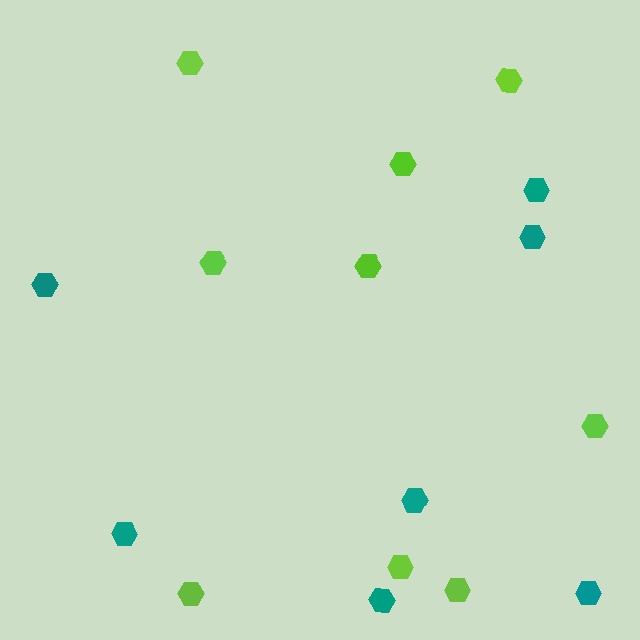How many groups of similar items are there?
There are 2 groups: one group of lime hexagons (9) and one group of teal hexagons (7).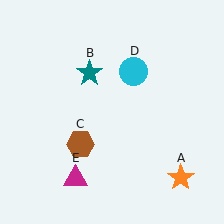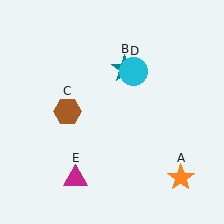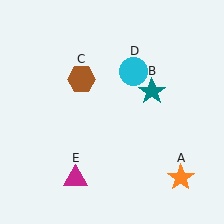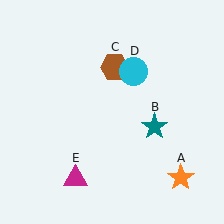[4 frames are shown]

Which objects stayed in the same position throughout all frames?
Orange star (object A) and cyan circle (object D) and magenta triangle (object E) remained stationary.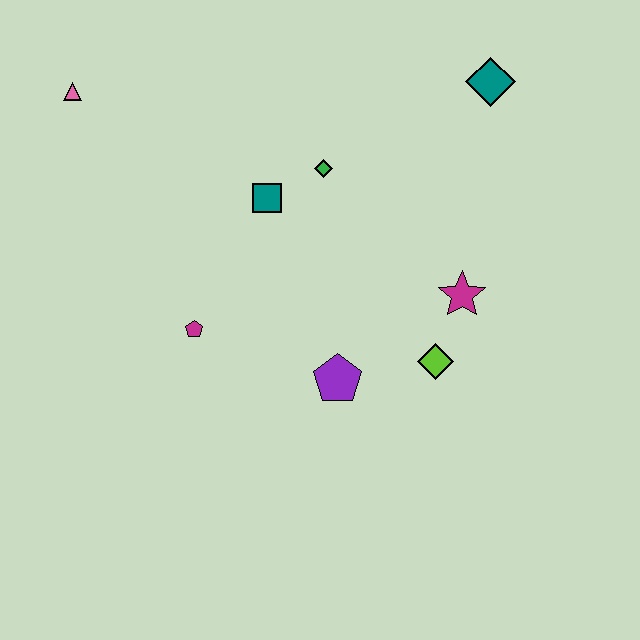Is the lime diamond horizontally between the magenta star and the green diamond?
Yes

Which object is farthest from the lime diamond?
The pink triangle is farthest from the lime diamond.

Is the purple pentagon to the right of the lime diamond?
No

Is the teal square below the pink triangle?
Yes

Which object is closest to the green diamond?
The teal square is closest to the green diamond.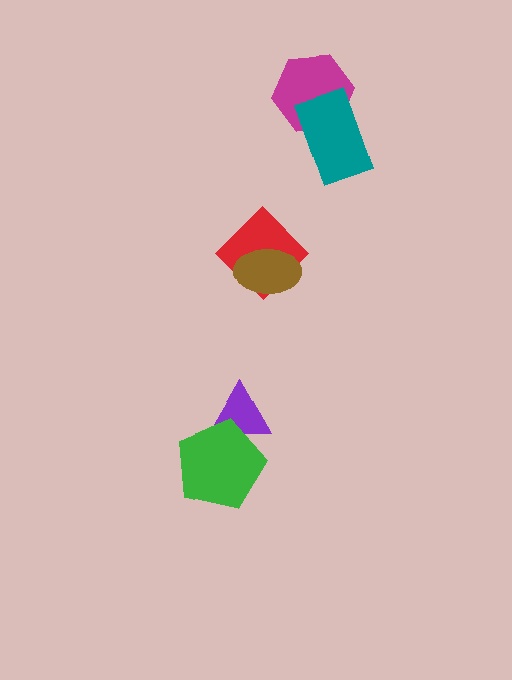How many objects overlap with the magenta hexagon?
1 object overlaps with the magenta hexagon.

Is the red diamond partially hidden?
Yes, it is partially covered by another shape.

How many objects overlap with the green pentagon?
1 object overlaps with the green pentagon.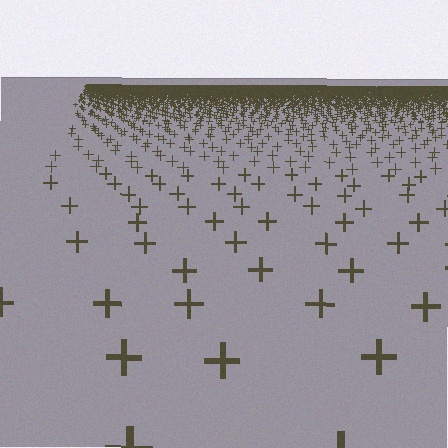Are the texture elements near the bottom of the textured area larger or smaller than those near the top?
Larger. Near the bottom, elements are closer to the viewer and appear at a bigger on-screen size.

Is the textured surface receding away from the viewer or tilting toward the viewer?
The surface is receding away from the viewer. Texture elements get smaller and denser toward the top.